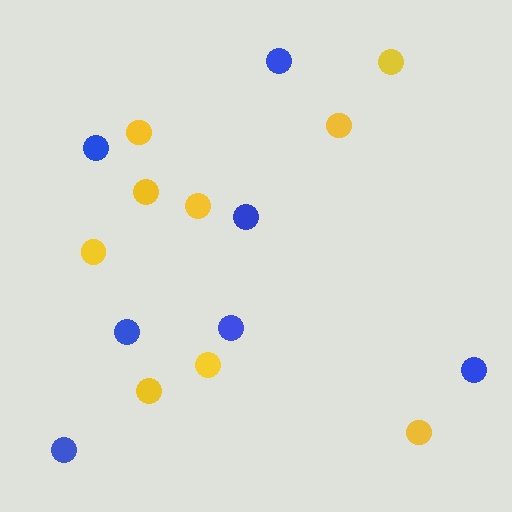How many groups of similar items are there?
There are 2 groups: one group of yellow circles (9) and one group of blue circles (7).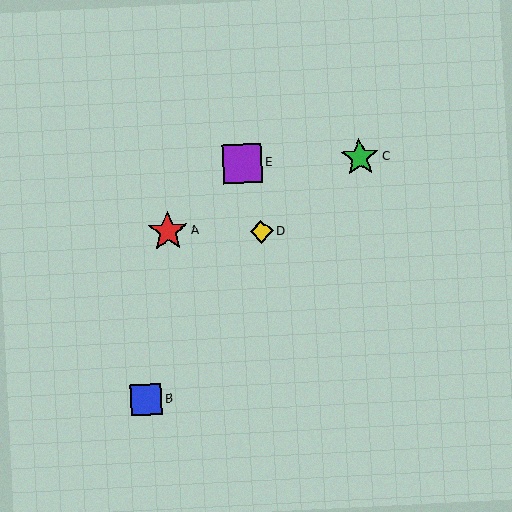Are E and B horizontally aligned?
No, E is at y≈163 and B is at y≈400.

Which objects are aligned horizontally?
Objects C, E are aligned horizontally.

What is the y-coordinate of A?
Object A is at y≈231.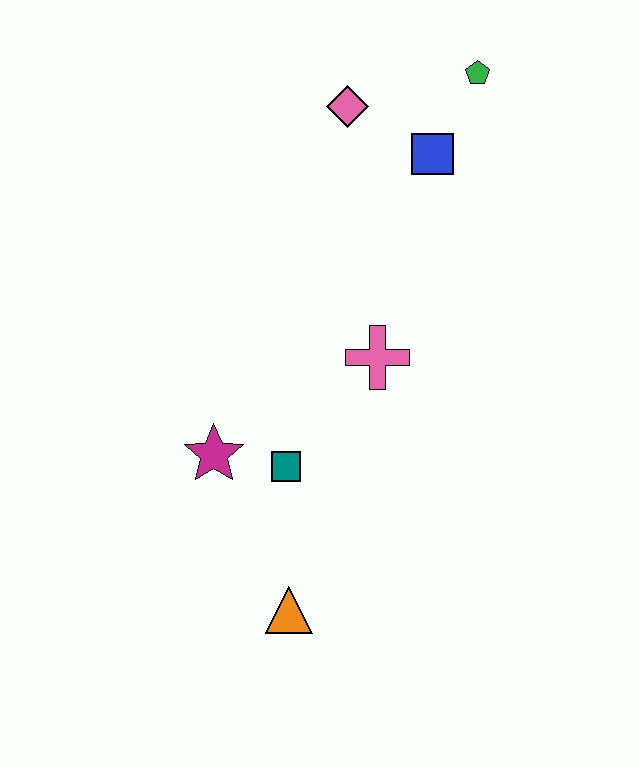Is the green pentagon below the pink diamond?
No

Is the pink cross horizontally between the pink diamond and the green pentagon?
Yes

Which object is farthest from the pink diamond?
The orange triangle is farthest from the pink diamond.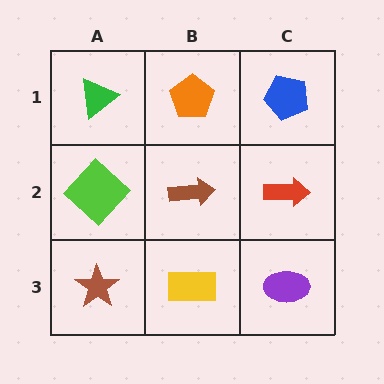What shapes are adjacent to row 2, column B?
An orange pentagon (row 1, column B), a yellow rectangle (row 3, column B), a lime diamond (row 2, column A), a red arrow (row 2, column C).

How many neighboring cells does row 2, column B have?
4.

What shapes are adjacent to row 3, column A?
A lime diamond (row 2, column A), a yellow rectangle (row 3, column B).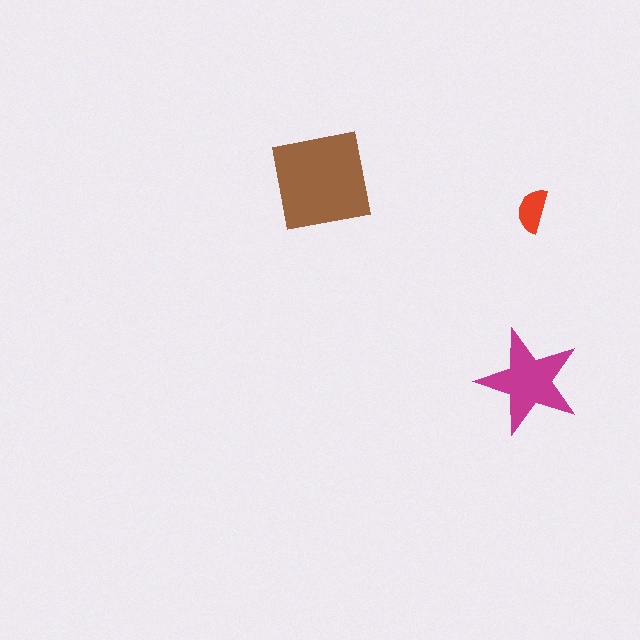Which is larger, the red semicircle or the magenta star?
The magenta star.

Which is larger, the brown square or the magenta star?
The brown square.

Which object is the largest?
The brown square.